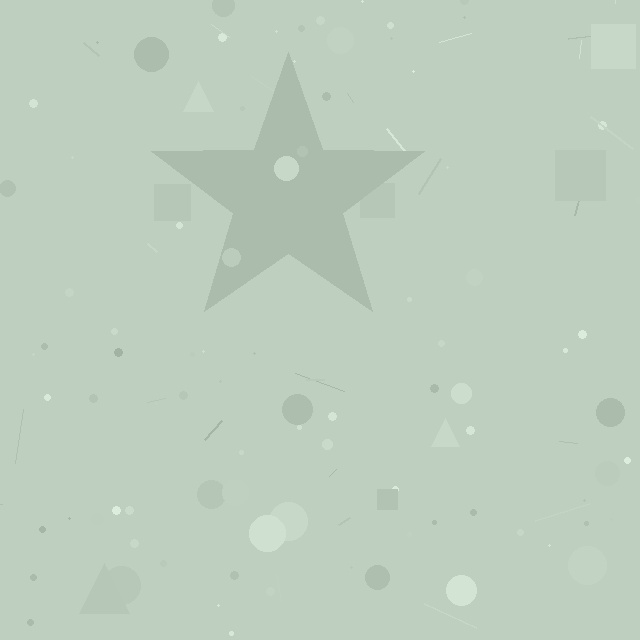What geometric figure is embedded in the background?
A star is embedded in the background.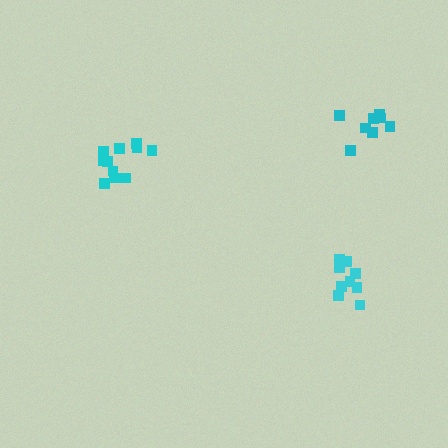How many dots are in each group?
Group 1: 9 dots, Group 2: 8 dots, Group 3: 11 dots (28 total).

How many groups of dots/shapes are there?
There are 3 groups.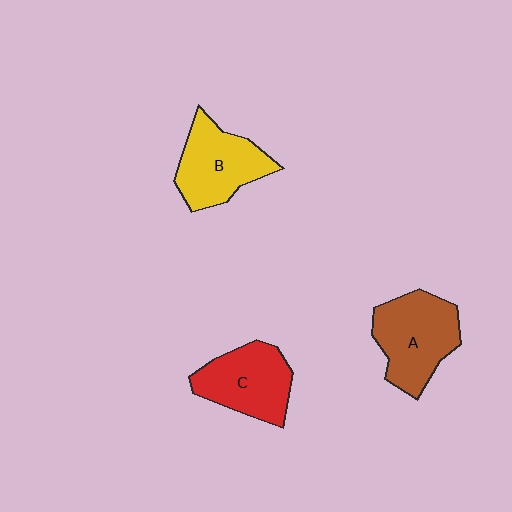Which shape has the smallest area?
Shape C (red).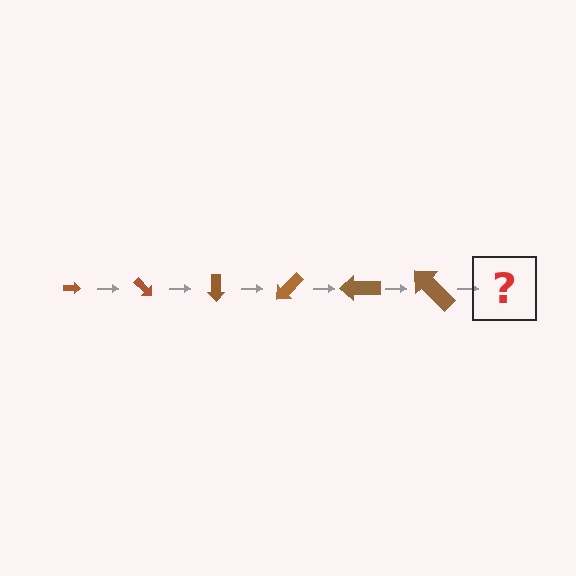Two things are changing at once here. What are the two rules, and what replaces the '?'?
The two rules are that the arrow grows larger each step and it rotates 45 degrees each step. The '?' should be an arrow, larger than the previous one and rotated 270 degrees from the start.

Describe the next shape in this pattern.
It should be an arrow, larger than the previous one and rotated 270 degrees from the start.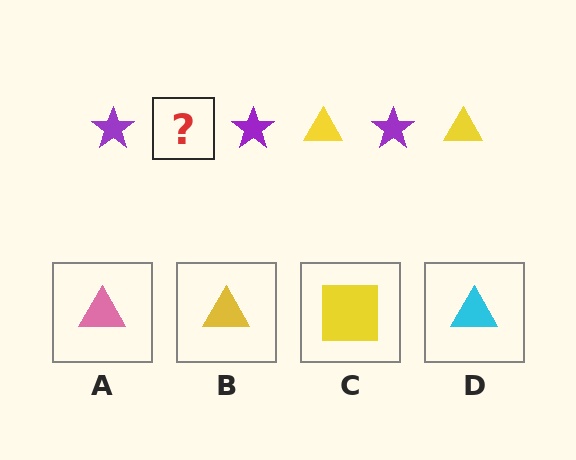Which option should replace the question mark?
Option B.